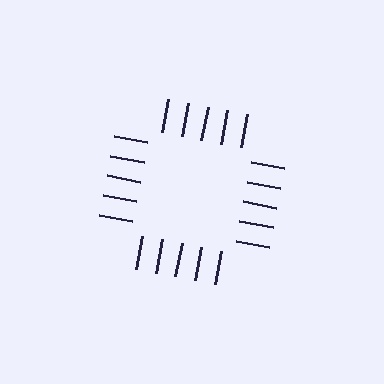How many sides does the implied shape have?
4 sides — the line-ends trace a square.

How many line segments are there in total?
20 — 5 along each of the 4 edges.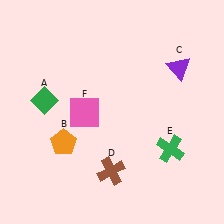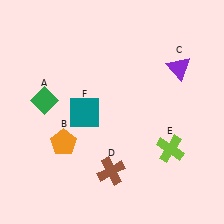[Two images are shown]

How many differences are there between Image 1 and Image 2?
There are 2 differences between the two images.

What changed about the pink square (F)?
In Image 1, F is pink. In Image 2, it changed to teal.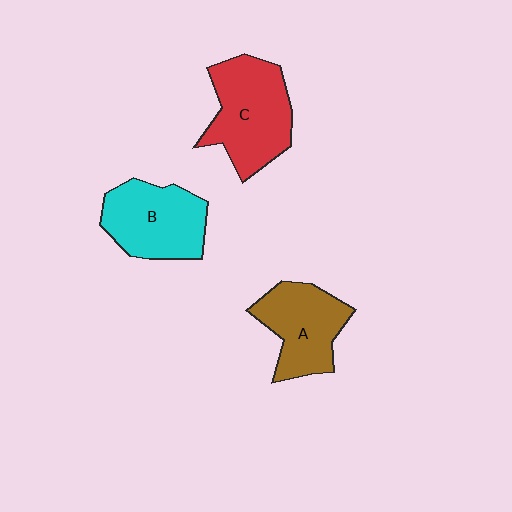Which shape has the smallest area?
Shape A (brown).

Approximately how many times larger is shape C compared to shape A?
Approximately 1.2 times.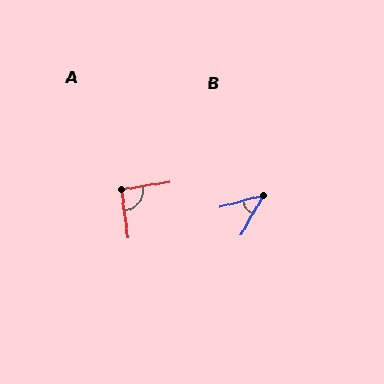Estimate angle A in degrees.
Approximately 91 degrees.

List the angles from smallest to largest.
B (46°), A (91°).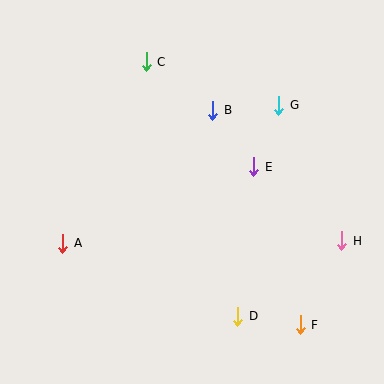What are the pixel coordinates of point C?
Point C is at (146, 62).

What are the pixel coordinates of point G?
Point G is at (279, 105).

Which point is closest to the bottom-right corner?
Point F is closest to the bottom-right corner.